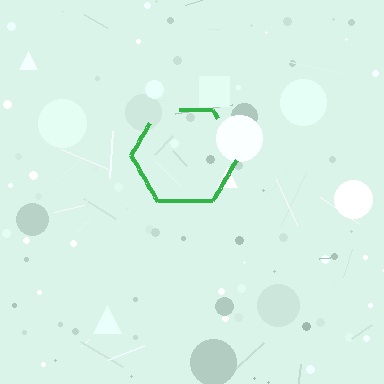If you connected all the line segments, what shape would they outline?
They would outline a hexagon.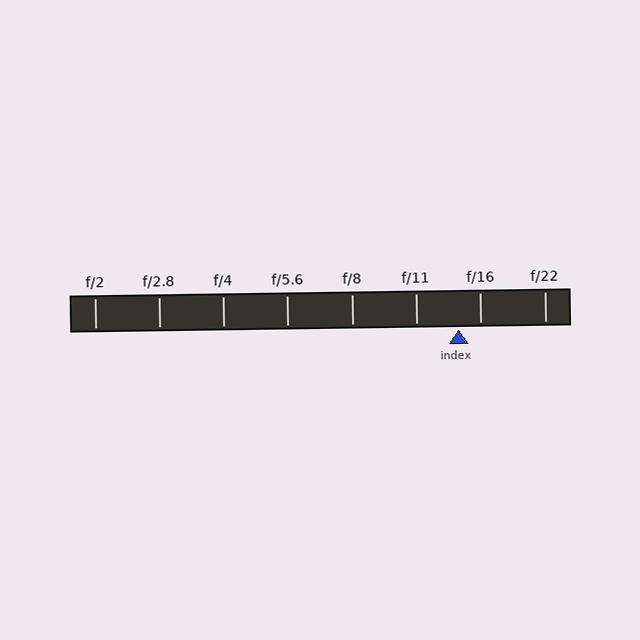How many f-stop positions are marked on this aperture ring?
There are 8 f-stop positions marked.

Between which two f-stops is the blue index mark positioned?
The index mark is between f/11 and f/16.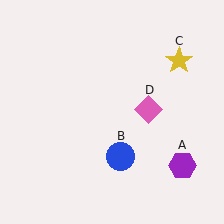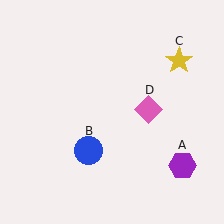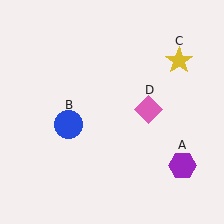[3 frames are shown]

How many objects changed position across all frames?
1 object changed position: blue circle (object B).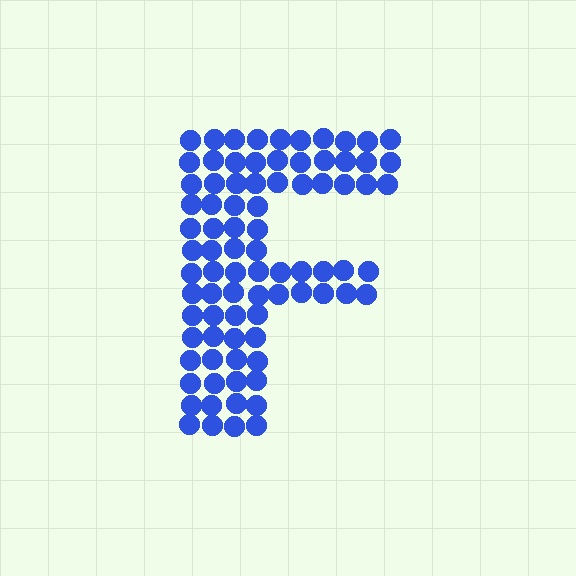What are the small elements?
The small elements are circles.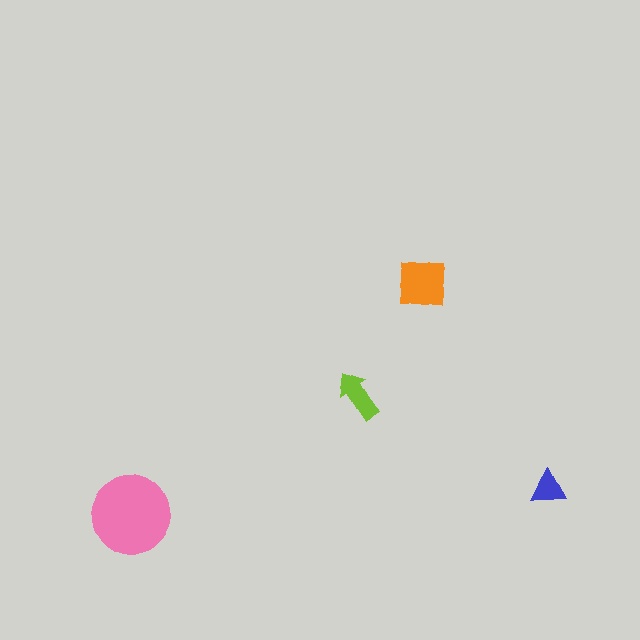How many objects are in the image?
There are 4 objects in the image.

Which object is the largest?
The pink circle.